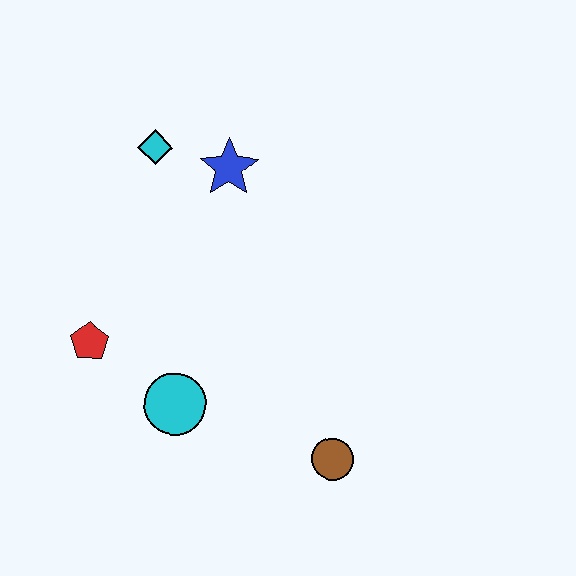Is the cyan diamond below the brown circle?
No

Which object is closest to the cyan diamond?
The blue star is closest to the cyan diamond.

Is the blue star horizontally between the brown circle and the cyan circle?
Yes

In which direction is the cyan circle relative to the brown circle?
The cyan circle is to the left of the brown circle.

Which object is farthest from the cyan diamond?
The brown circle is farthest from the cyan diamond.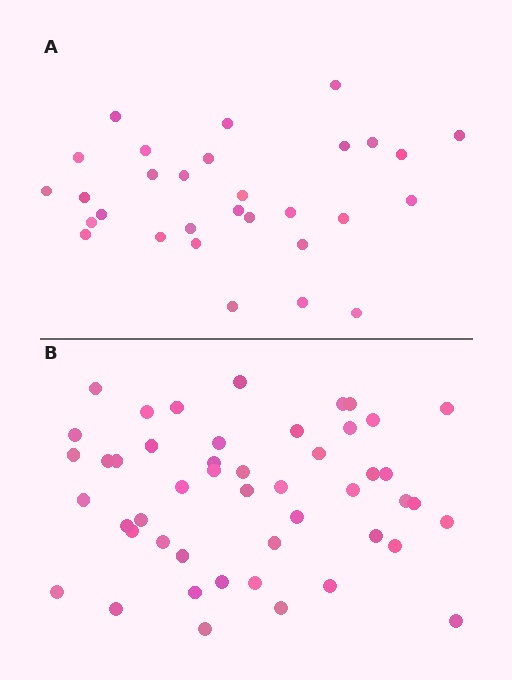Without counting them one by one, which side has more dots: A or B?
Region B (the bottom region) has more dots.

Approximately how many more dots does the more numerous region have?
Region B has approximately 20 more dots than region A.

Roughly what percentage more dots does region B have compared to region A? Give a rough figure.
About 60% more.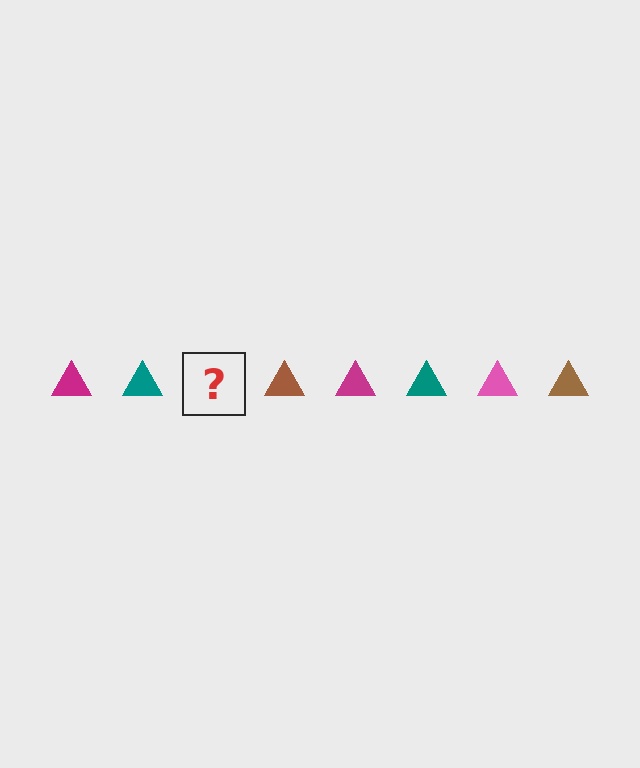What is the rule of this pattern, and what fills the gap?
The rule is that the pattern cycles through magenta, teal, pink, brown triangles. The gap should be filled with a pink triangle.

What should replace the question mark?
The question mark should be replaced with a pink triangle.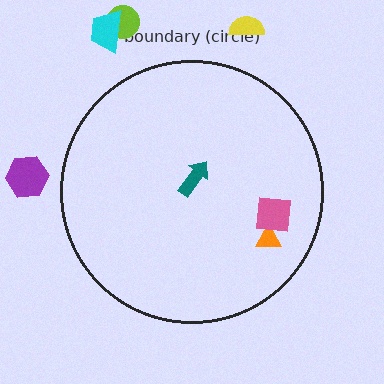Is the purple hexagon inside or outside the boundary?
Outside.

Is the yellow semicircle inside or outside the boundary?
Outside.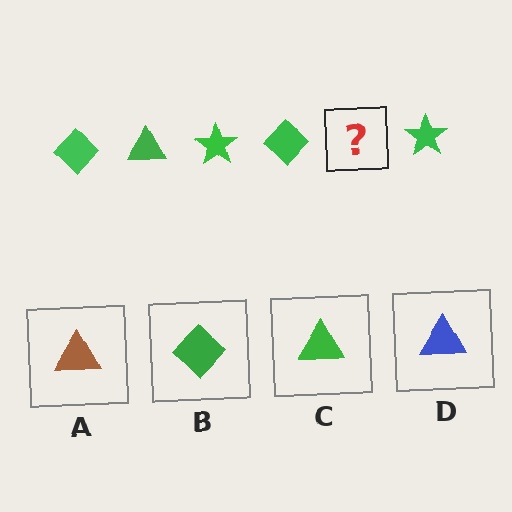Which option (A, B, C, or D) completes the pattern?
C.